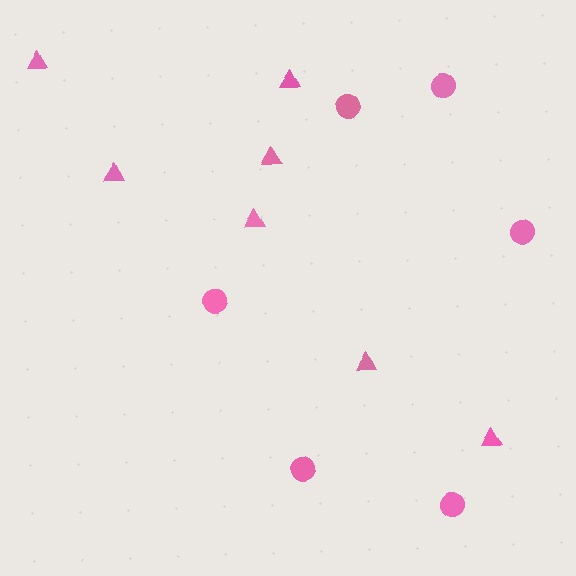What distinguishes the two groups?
There are 2 groups: one group of circles (6) and one group of triangles (7).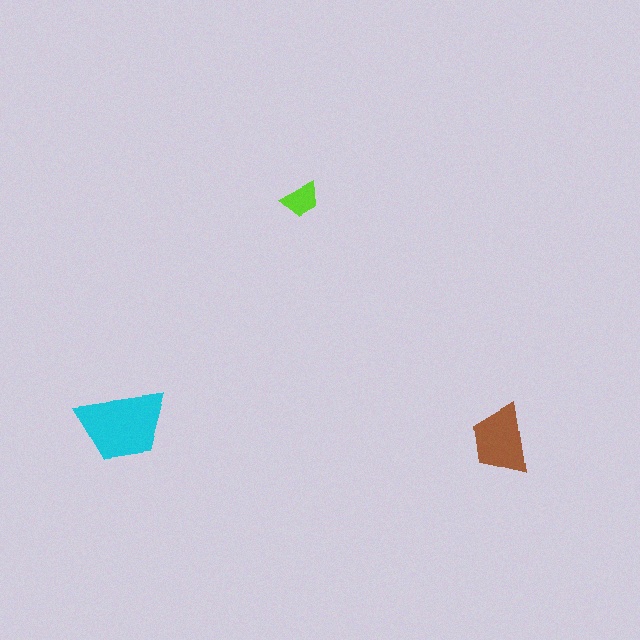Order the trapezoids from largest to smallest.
the cyan one, the brown one, the lime one.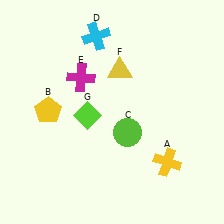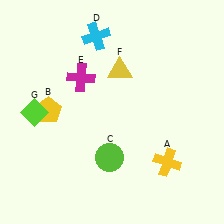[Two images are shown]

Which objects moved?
The objects that moved are: the lime circle (C), the lime diamond (G).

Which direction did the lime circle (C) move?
The lime circle (C) moved down.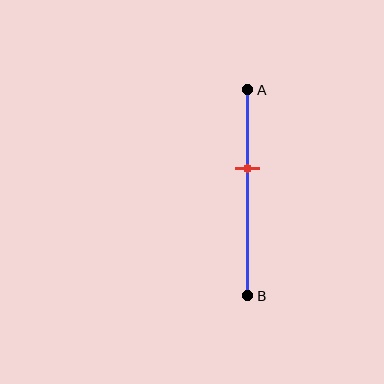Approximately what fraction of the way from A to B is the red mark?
The red mark is approximately 40% of the way from A to B.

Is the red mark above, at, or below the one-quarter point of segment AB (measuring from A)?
The red mark is below the one-quarter point of segment AB.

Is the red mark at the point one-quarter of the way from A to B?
No, the mark is at about 40% from A, not at the 25% one-quarter point.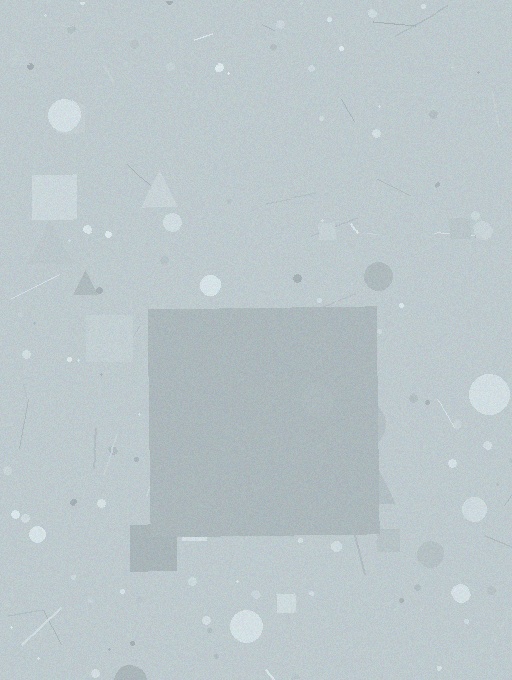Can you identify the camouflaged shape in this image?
The camouflaged shape is a square.